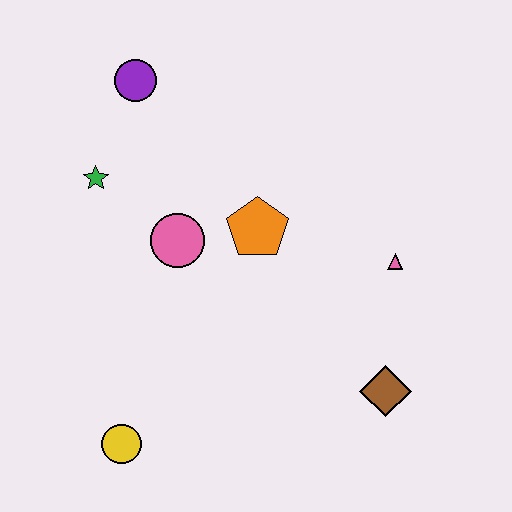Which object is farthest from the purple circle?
The brown diamond is farthest from the purple circle.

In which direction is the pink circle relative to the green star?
The pink circle is to the right of the green star.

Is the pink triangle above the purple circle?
No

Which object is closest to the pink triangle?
The brown diamond is closest to the pink triangle.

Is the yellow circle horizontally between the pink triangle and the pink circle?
No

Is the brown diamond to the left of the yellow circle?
No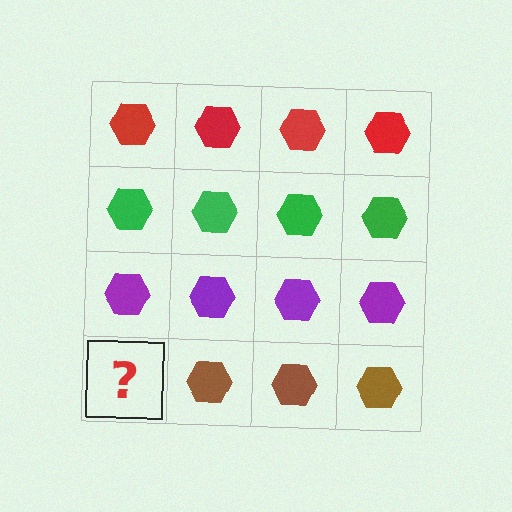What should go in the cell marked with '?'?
The missing cell should contain a brown hexagon.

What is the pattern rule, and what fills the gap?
The rule is that each row has a consistent color. The gap should be filled with a brown hexagon.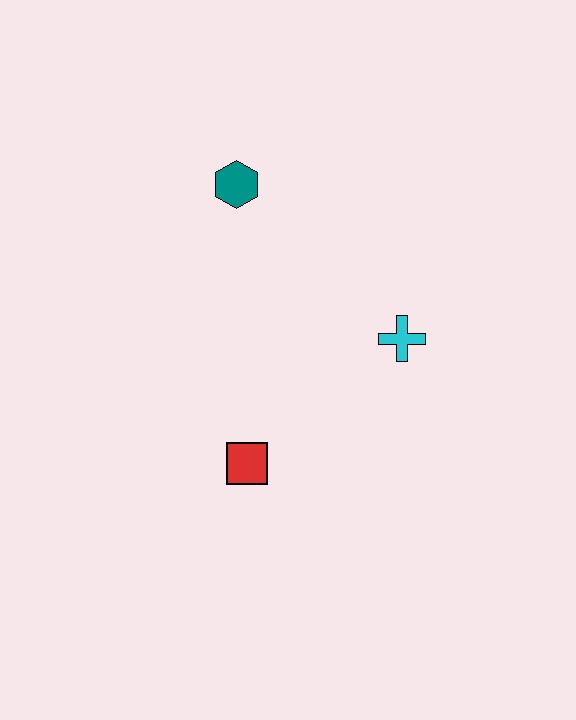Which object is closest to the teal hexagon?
The cyan cross is closest to the teal hexagon.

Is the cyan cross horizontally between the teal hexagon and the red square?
No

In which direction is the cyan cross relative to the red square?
The cyan cross is to the right of the red square.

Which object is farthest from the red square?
The teal hexagon is farthest from the red square.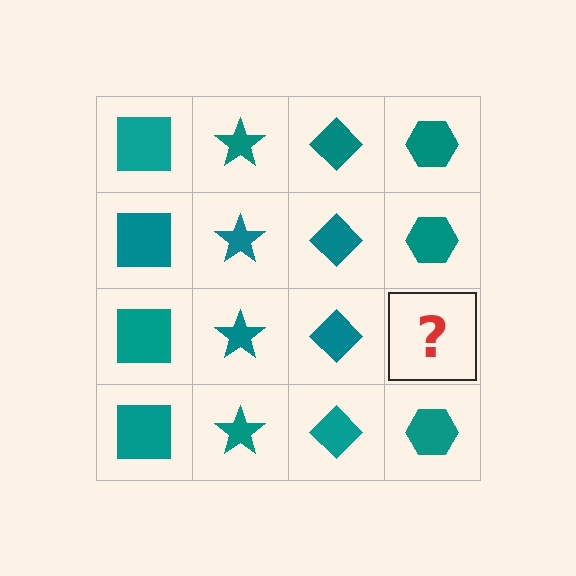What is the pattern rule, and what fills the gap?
The rule is that each column has a consistent shape. The gap should be filled with a teal hexagon.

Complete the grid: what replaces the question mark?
The question mark should be replaced with a teal hexagon.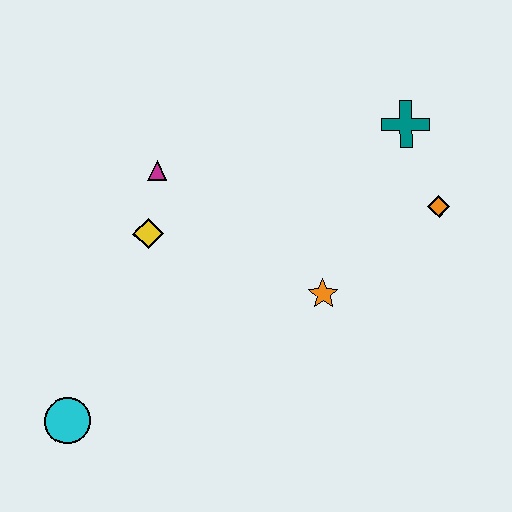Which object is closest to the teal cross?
The orange diamond is closest to the teal cross.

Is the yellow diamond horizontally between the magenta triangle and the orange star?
No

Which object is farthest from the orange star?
The cyan circle is farthest from the orange star.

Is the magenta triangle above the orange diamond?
Yes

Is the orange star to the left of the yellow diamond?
No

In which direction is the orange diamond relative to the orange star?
The orange diamond is to the right of the orange star.